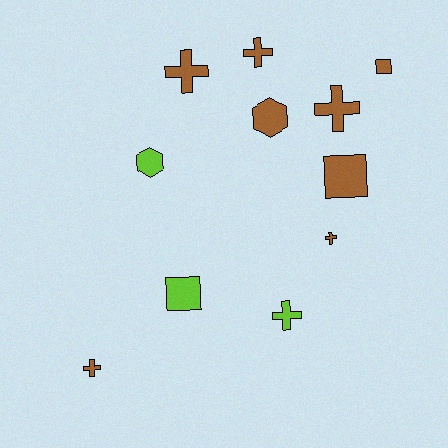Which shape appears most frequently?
Cross, with 6 objects.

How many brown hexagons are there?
There is 1 brown hexagon.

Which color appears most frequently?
Brown, with 8 objects.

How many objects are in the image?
There are 11 objects.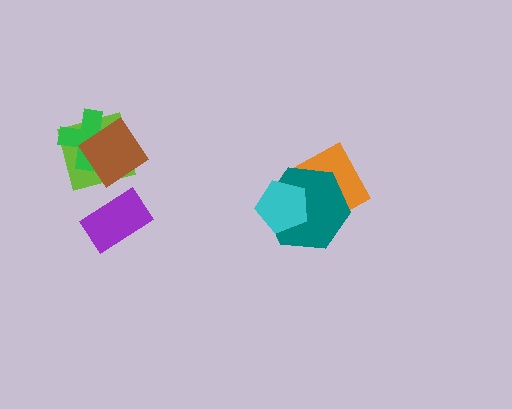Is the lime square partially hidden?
Yes, it is partially covered by another shape.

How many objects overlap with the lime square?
2 objects overlap with the lime square.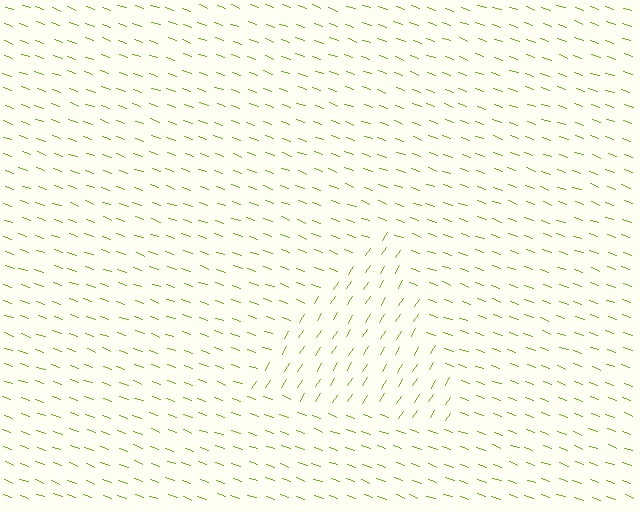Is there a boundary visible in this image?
Yes, there is a texture boundary formed by a change in line orientation.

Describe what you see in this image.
The image is filled with small lime line segments. A triangle region in the image has lines oriented differently from the surrounding lines, creating a visible texture boundary.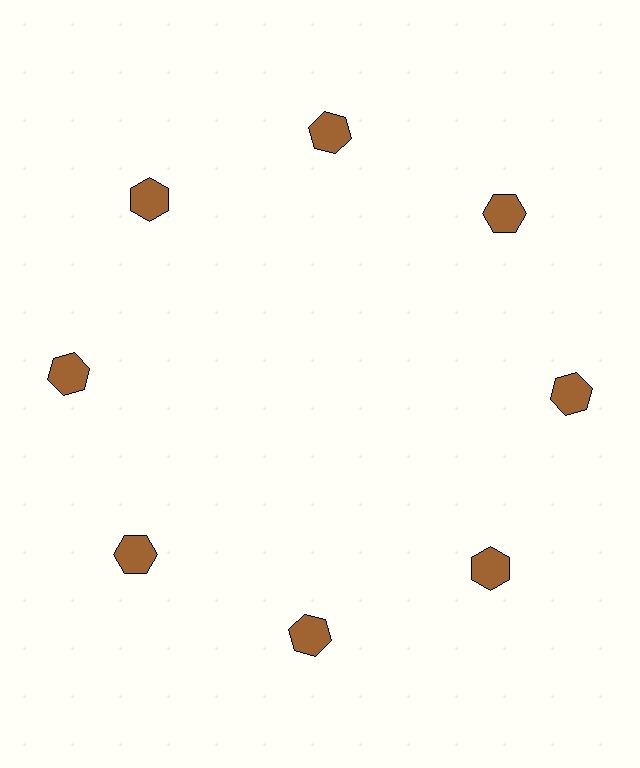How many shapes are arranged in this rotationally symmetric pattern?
There are 8 shapes, arranged in 8 groups of 1.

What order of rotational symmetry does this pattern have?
This pattern has 8-fold rotational symmetry.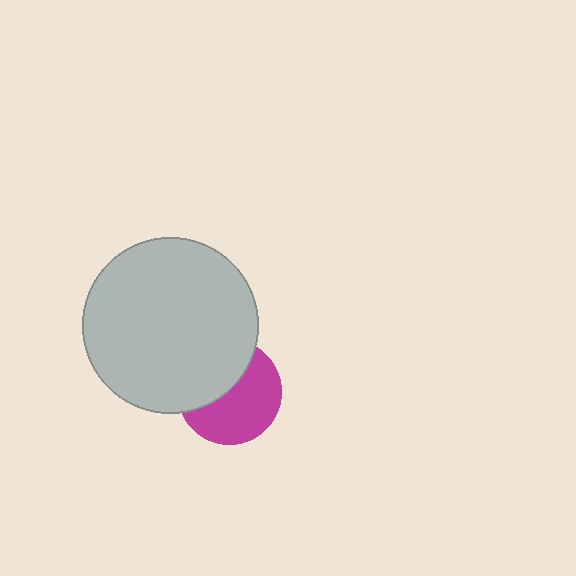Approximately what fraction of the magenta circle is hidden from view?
Roughly 43% of the magenta circle is hidden behind the light gray circle.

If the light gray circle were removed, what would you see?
You would see the complete magenta circle.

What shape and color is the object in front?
The object in front is a light gray circle.